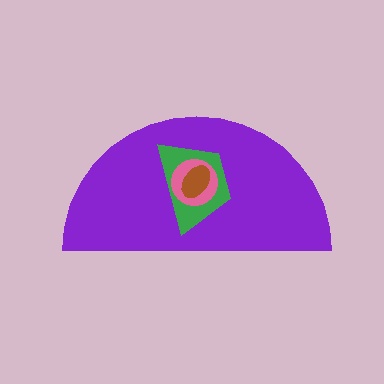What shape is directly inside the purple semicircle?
The green trapezoid.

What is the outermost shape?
The purple semicircle.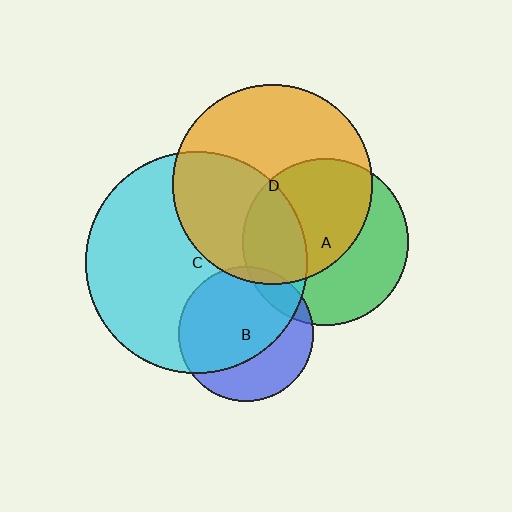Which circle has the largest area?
Circle C (cyan).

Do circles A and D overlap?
Yes.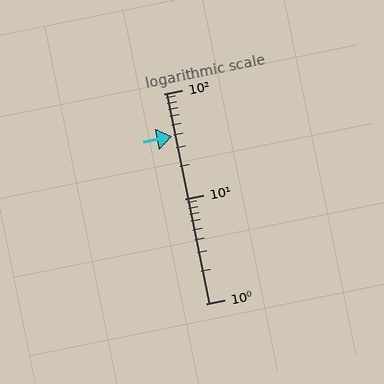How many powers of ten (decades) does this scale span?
The scale spans 2 decades, from 1 to 100.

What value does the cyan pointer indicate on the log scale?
The pointer indicates approximately 39.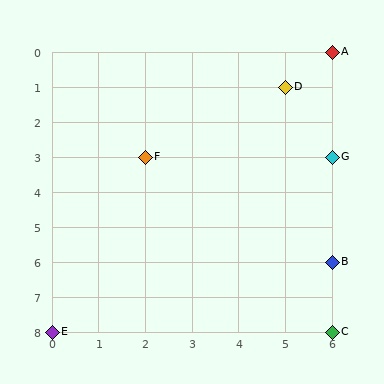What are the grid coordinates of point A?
Point A is at grid coordinates (6, 0).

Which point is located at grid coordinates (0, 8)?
Point E is at (0, 8).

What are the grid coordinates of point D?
Point D is at grid coordinates (5, 1).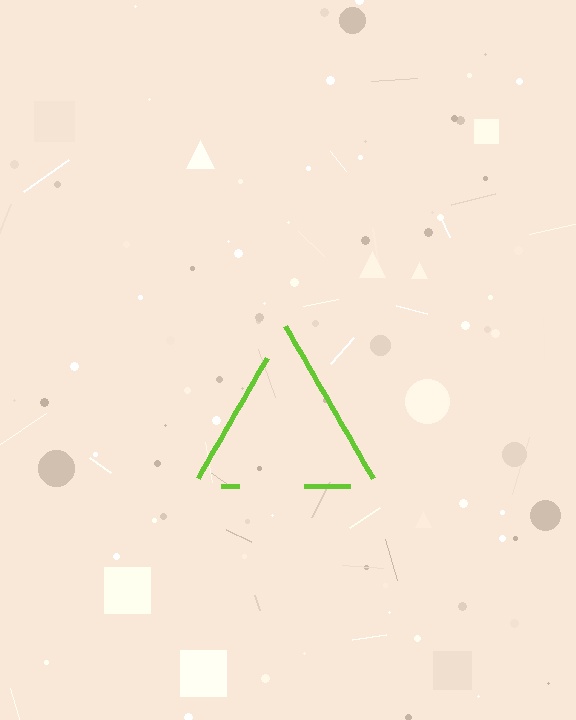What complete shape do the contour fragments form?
The contour fragments form a triangle.